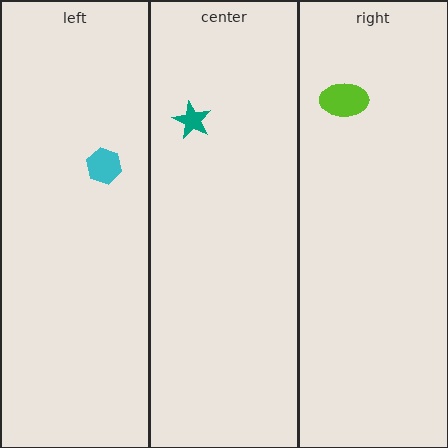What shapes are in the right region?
The lime ellipse.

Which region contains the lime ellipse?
The right region.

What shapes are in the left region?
The cyan hexagon.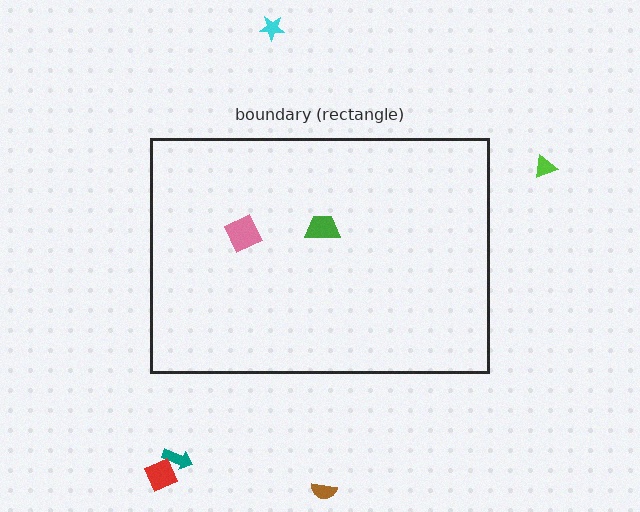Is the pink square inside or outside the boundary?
Inside.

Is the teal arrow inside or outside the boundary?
Outside.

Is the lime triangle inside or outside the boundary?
Outside.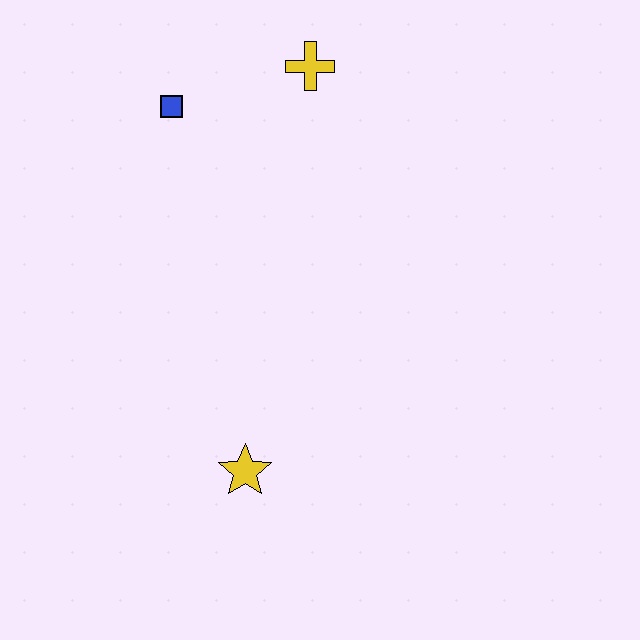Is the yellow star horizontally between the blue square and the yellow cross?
Yes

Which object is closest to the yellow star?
The blue square is closest to the yellow star.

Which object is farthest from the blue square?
The yellow star is farthest from the blue square.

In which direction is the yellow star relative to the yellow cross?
The yellow star is below the yellow cross.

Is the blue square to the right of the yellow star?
No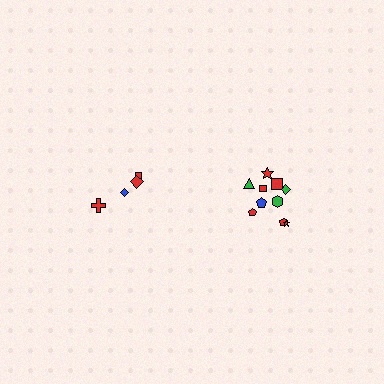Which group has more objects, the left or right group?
The right group.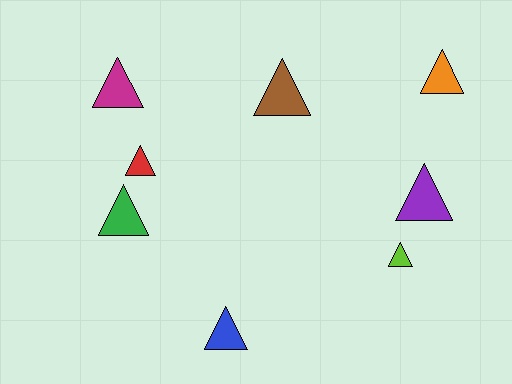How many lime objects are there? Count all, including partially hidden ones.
There is 1 lime object.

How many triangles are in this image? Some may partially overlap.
There are 8 triangles.